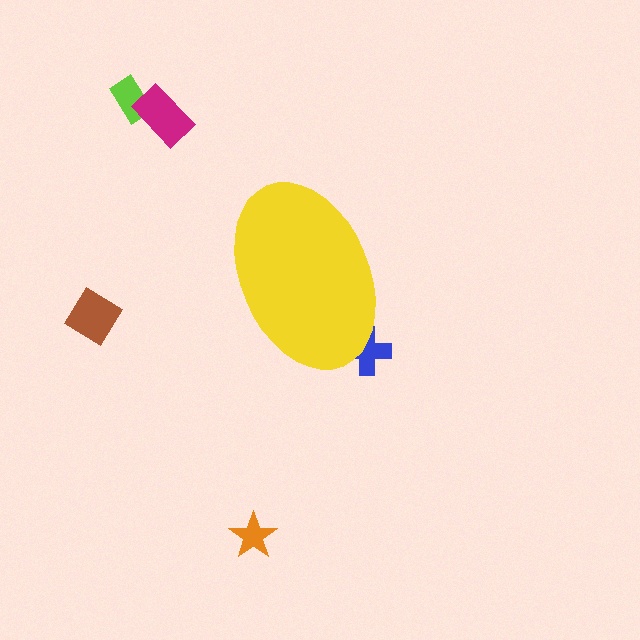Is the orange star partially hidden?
No, the orange star is fully visible.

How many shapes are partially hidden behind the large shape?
1 shape is partially hidden.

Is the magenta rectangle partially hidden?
No, the magenta rectangle is fully visible.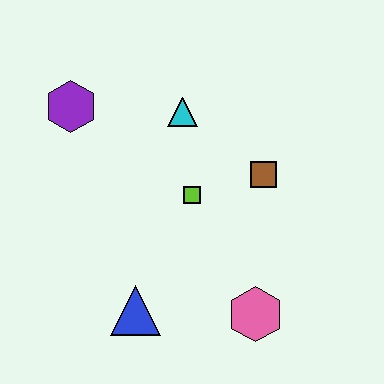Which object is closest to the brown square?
The lime square is closest to the brown square.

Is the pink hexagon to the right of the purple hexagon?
Yes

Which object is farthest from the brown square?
The purple hexagon is farthest from the brown square.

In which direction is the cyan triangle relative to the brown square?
The cyan triangle is to the left of the brown square.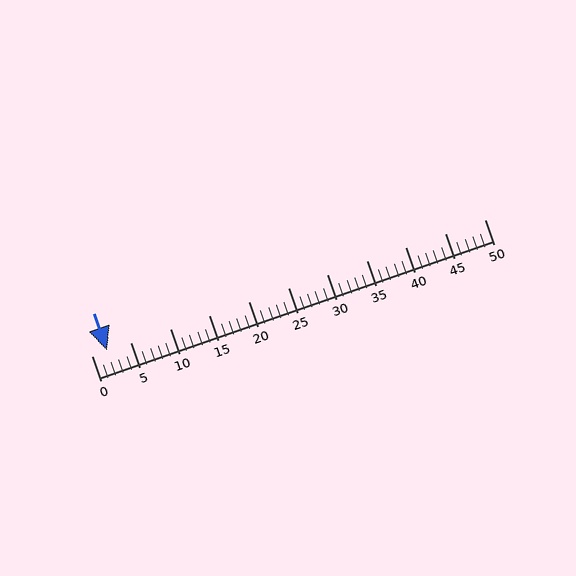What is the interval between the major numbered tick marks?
The major tick marks are spaced 5 units apart.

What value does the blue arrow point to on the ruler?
The blue arrow points to approximately 2.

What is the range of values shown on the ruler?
The ruler shows values from 0 to 50.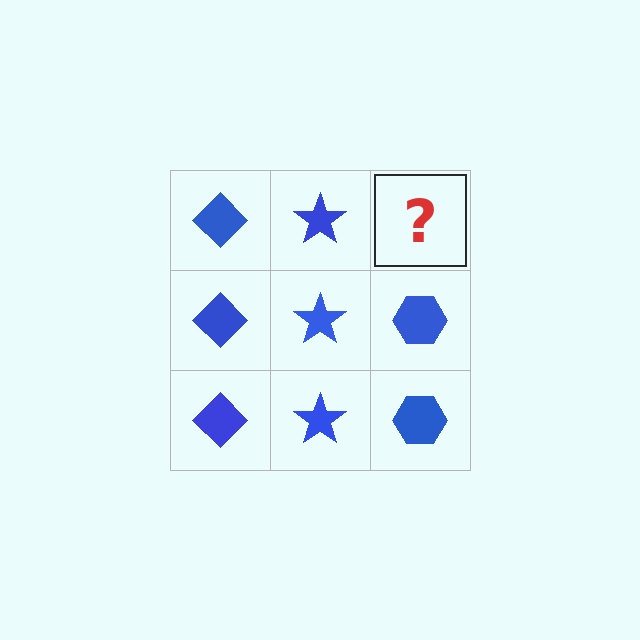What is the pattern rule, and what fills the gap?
The rule is that each column has a consistent shape. The gap should be filled with a blue hexagon.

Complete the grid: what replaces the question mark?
The question mark should be replaced with a blue hexagon.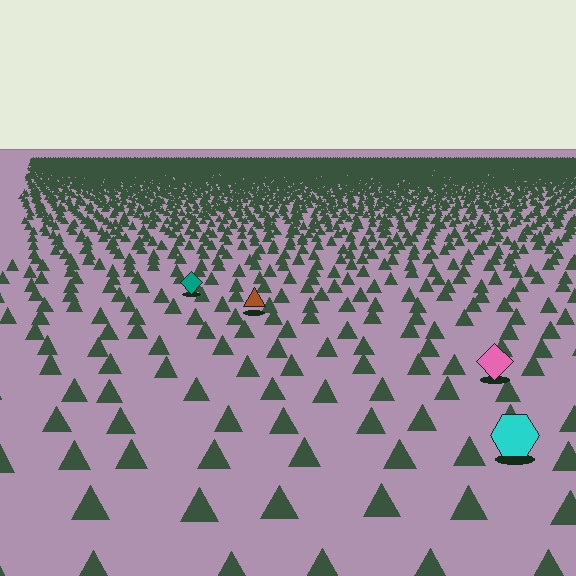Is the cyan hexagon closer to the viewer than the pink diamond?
Yes. The cyan hexagon is closer — you can tell from the texture gradient: the ground texture is coarser near it.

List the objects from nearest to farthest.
From nearest to farthest: the cyan hexagon, the pink diamond, the brown triangle, the teal diamond.